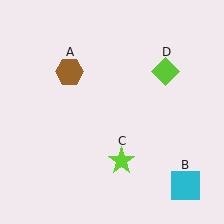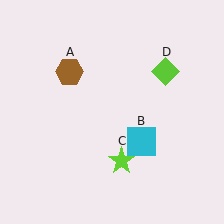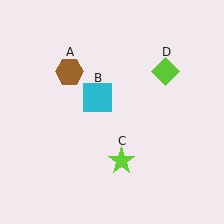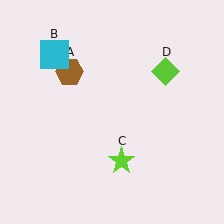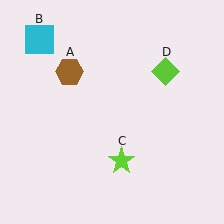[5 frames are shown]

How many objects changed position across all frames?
1 object changed position: cyan square (object B).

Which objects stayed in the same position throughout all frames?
Brown hexagon (object A) and lime star (object C) and lime diamond (object D) remained stationary.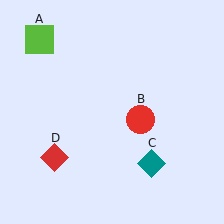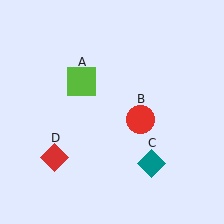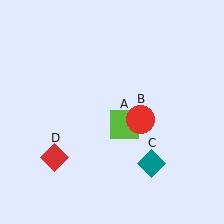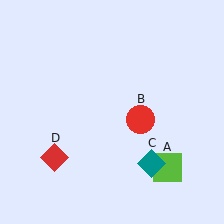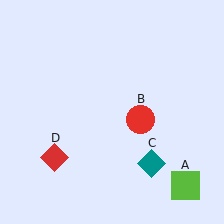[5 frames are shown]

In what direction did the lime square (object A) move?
The lime square (object A) moved down and to the right.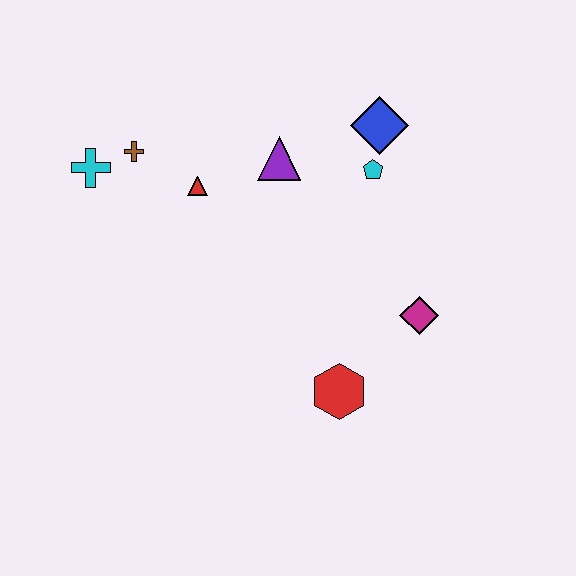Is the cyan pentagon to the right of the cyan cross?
Yes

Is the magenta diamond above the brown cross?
No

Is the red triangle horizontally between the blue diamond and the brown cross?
Yes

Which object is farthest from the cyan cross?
The magenta diamond is farthest from the cyan cross.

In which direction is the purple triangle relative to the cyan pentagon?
The purple triangle is to the left of the cyan pentagon.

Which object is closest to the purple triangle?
The red triangle is closest to the purple triangle.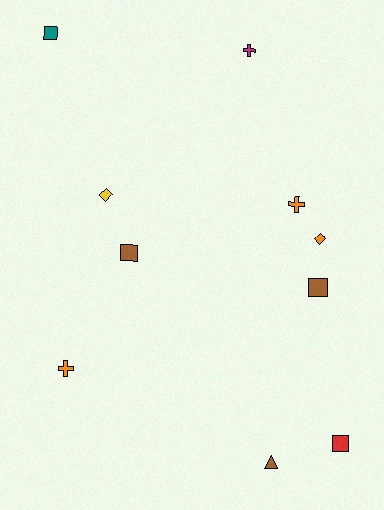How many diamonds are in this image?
There are 2 diamonds.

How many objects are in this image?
There are 10 objects.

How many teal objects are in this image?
There is 1 teal object.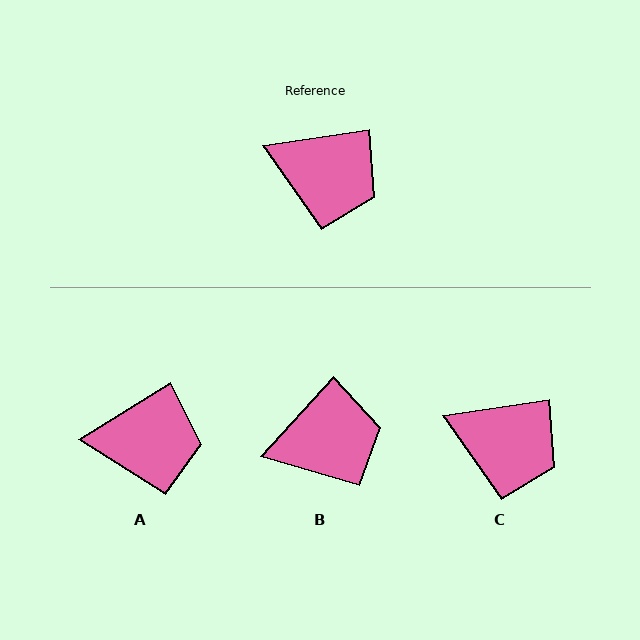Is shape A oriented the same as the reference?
No, it is off by about 23 degrees.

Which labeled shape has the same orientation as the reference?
C.